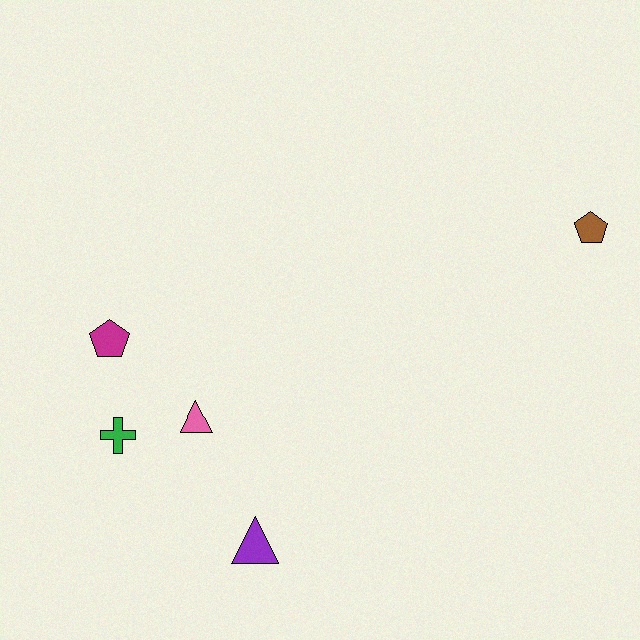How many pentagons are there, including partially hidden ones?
There are 2 pentagons.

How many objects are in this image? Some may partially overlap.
There are 5 objects.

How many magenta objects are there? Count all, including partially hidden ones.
There is 1 magenta object.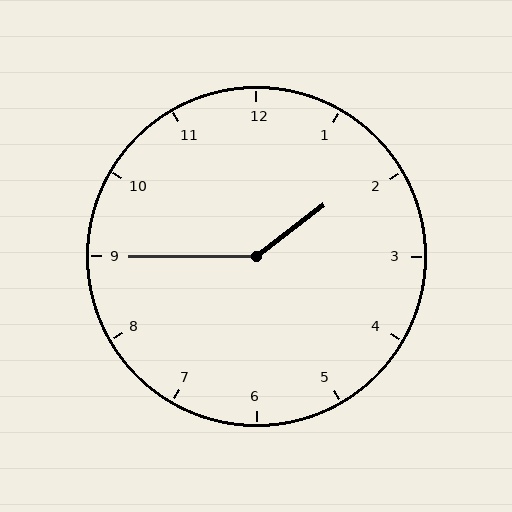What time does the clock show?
1:45.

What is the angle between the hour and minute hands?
Approximately 142 degrees.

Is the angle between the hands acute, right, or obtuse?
It is obtuse.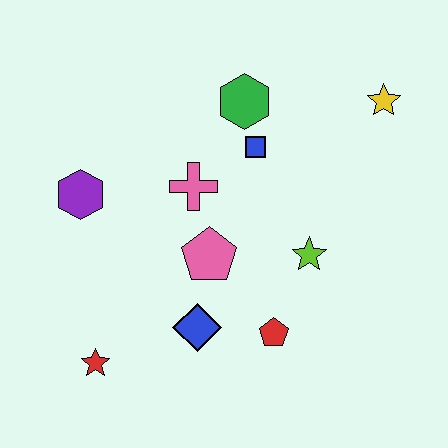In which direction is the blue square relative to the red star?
The blue square is above the red star.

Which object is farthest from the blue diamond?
The yellow star is farthest from the blue diamond.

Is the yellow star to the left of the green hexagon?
No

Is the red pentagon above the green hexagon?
No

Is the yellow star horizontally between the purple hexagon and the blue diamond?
No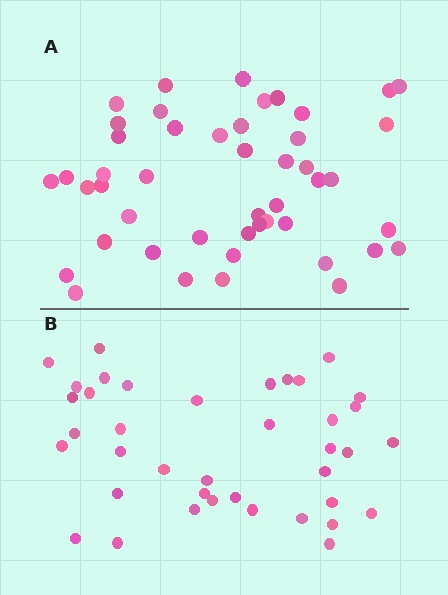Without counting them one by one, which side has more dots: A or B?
Region A (the top region) has more dots.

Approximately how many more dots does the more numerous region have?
Region A has roughly 8 or so more dots than region B.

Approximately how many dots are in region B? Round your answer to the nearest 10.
About 40 dots. (The exact count is 39, which rounds to 40.)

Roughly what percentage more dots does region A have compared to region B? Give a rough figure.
About 20% more.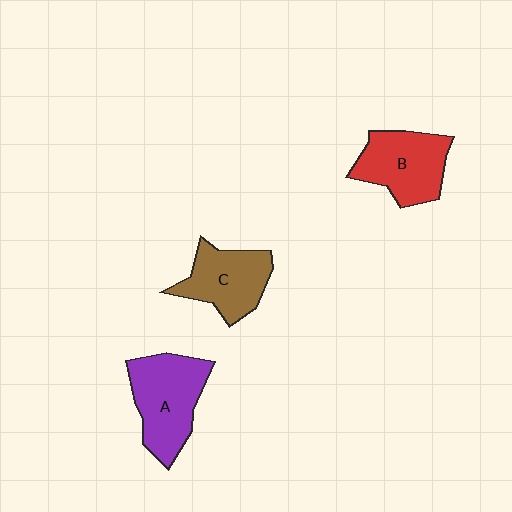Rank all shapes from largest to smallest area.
From largest to smallest: A (purple), B (red), C (brown).